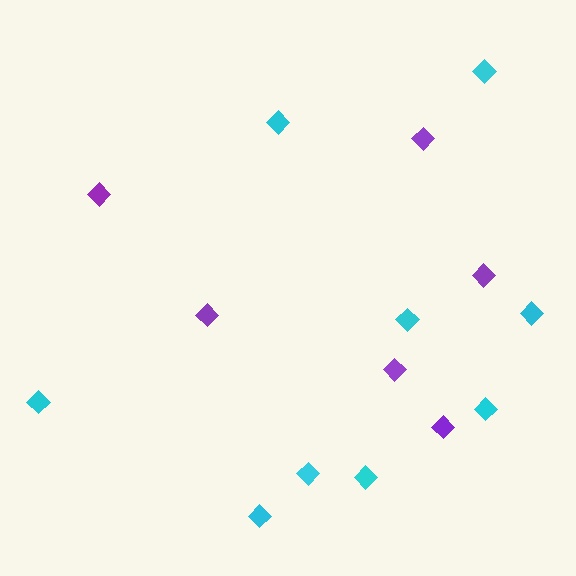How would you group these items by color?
There are 2 groups: one group of purple diamonds (6) and one group of cyan diamonds (9).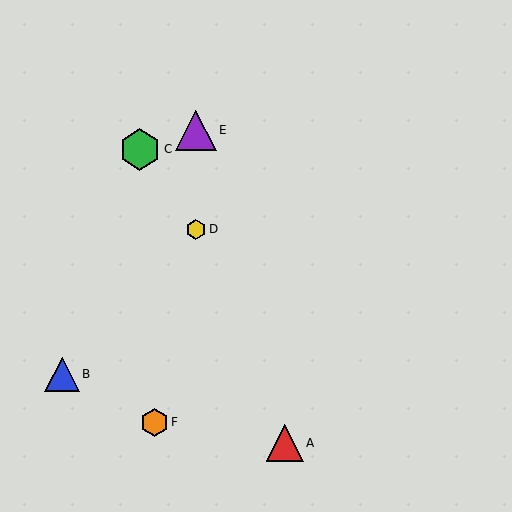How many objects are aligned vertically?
2 objects (D, E) are aligned vertically.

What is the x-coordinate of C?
Object C is at x≈140.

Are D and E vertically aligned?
Yes, both are at x≈196.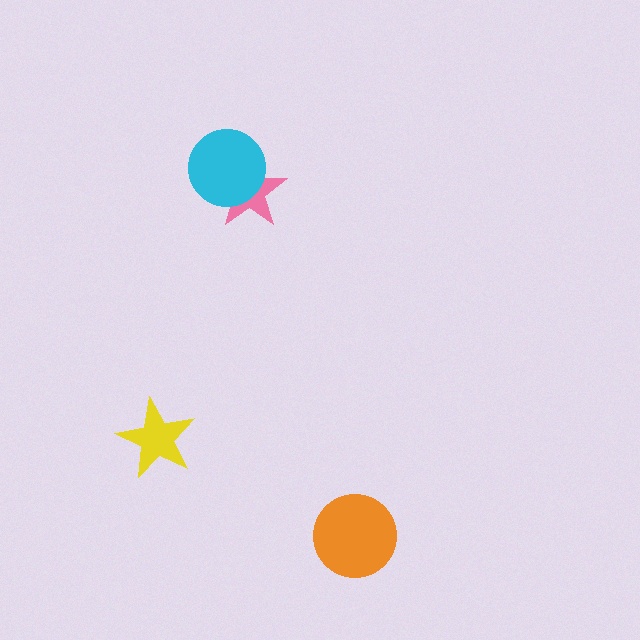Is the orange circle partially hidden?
No, no other shape covers it.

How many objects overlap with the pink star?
1 object overlaps with the pink star.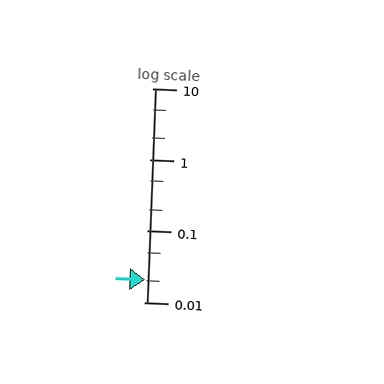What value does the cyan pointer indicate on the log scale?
The pointer indicates approximately 0.021.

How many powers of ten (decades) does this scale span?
The scale spans 3 decades, from 0.01 to 10.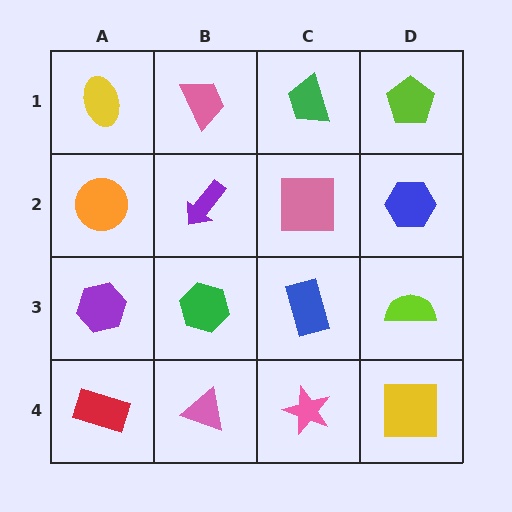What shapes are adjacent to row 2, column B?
A pink trapezoid (row 1, column B), a green hexagon (row 3, column B), an orange circle (row 2, column A), a pink square (row 2, column C).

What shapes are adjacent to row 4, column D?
A lime semicircle (row 3, column D), a pink star (row 4, column C).